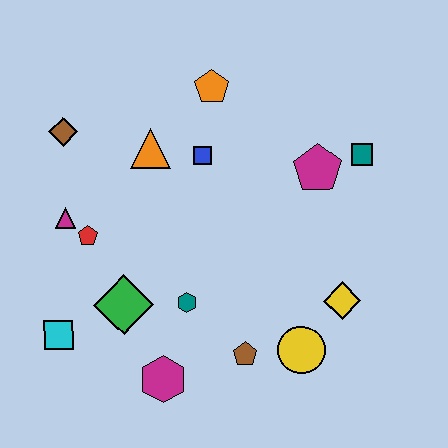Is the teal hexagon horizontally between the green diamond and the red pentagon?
No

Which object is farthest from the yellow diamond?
The brown diamond is farthest from the yellow diamond.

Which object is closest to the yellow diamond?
The yellow circle is closest to the yellow diamond.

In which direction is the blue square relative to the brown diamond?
The blue square is to the right of the brown diamond.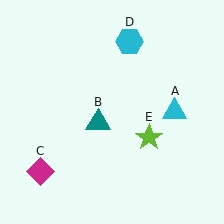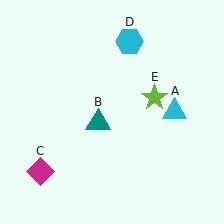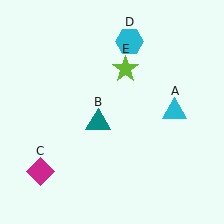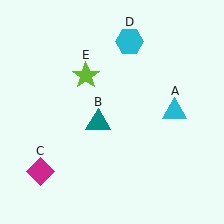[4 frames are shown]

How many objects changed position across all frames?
1 object changed position: lime star (object E).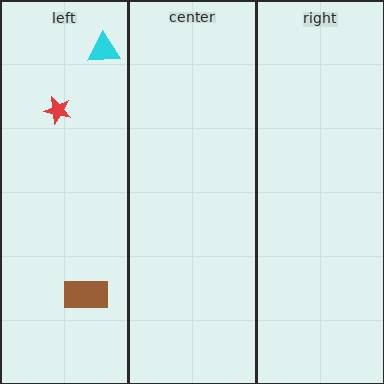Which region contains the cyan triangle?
The left region.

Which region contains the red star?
The left region.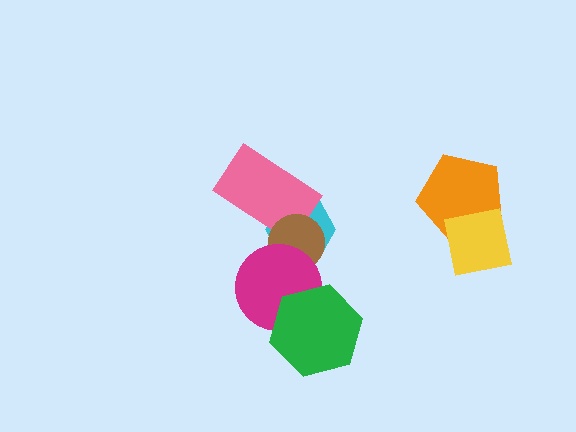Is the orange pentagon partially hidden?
Yes, it is partially covered by another shape.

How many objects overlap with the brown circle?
3 objects overlap with the brown circle.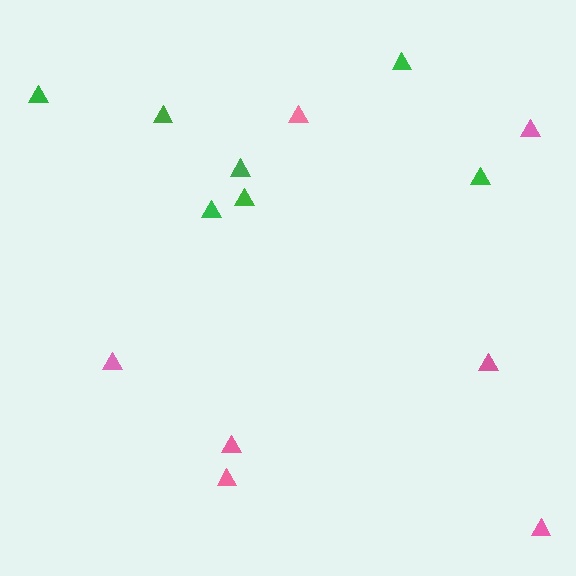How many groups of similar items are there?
There are 2 groups: one group of green triangles (7) and one group of pink triangles (7).